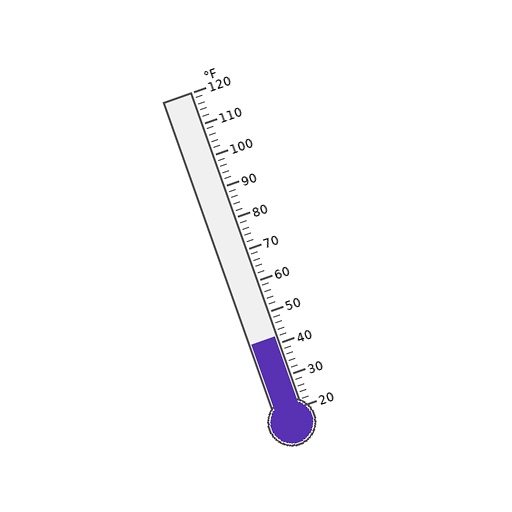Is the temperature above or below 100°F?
The temperature is below 100°F.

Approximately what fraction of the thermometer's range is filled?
The thermometer is filled to approximately 20% of its range.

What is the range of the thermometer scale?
The thermometer scale ranges from 20°F to 120°F.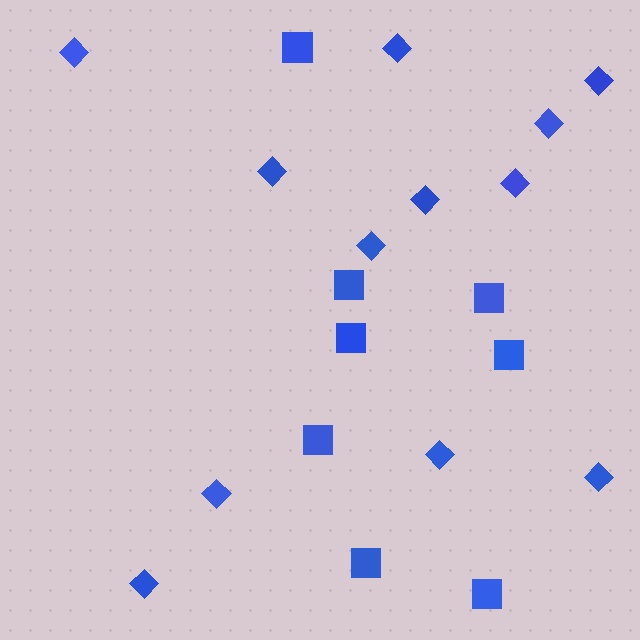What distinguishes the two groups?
There are 2 groups: one group of diamonds (12) and one group of squares (8).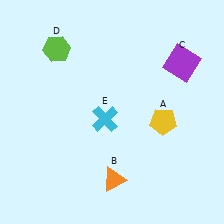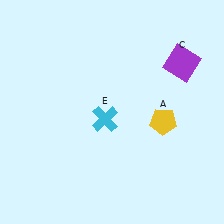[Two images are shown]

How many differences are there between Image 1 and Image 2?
There are 2 differences between the two images.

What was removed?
The lime hexagon (D), the orange triangle (B) were removed in Image 2.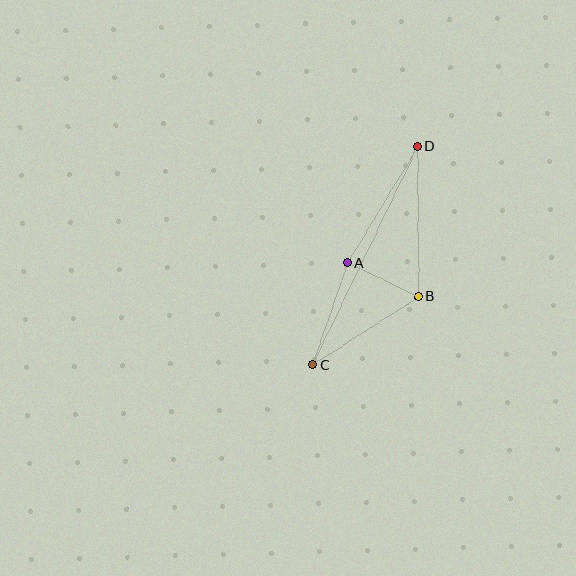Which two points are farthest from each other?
Points C and D are farthest from each other.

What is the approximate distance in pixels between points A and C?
The distance between A and C is approximately 108 pixels.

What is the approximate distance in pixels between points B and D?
The distance between B and D is approximately 150 pixels.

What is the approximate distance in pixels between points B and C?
The distance between B and C is approximately 126 pixels.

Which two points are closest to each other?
Points A and B are closest to each other.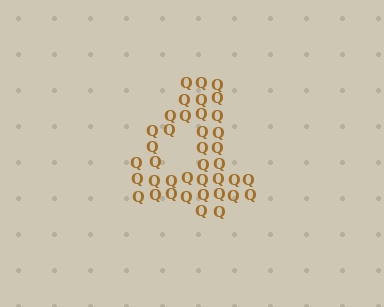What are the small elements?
The small elements are letter Q's.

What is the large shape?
The large shape is the digit 4.